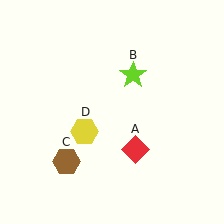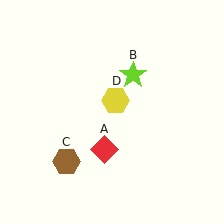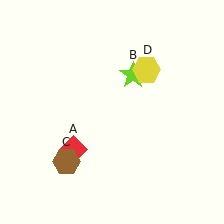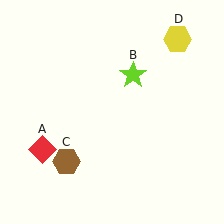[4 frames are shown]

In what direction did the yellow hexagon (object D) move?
The yellow hexagon (object D) moved up and to the right.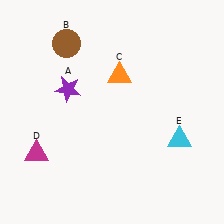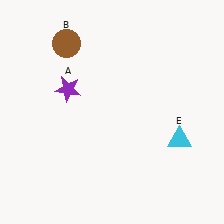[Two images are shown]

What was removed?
The magenta triangle (D), the orange triangle (C) were removed in Image 2.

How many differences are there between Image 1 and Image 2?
There are 2 differences between the two images.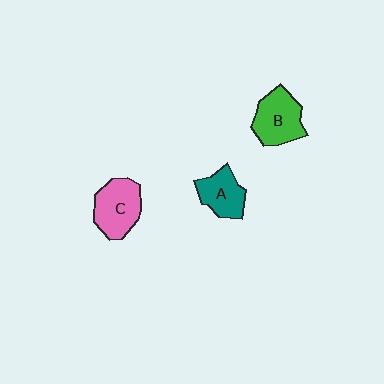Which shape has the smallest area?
Shape A (teal).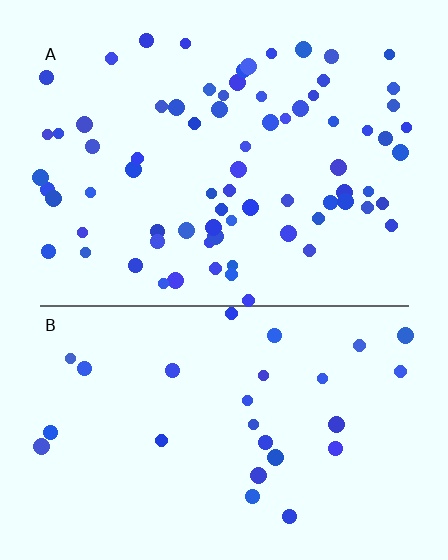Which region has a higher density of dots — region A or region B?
A (the top).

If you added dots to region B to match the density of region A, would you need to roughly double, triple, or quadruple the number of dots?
Approximately triple.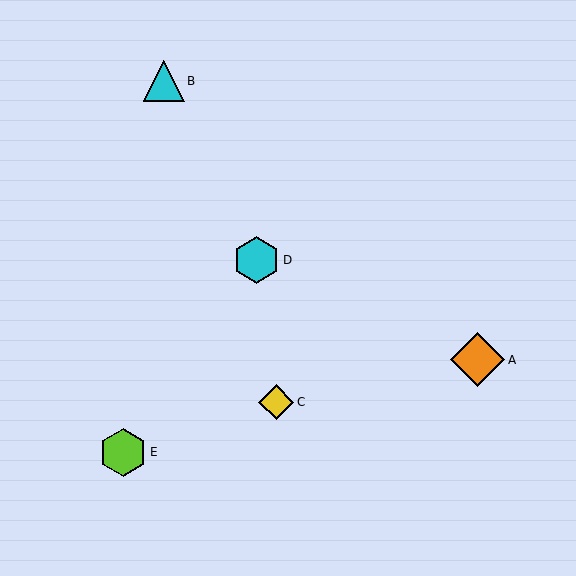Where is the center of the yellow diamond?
The center of the yellow diamond is at (276, 402).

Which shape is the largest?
The orange diamond (labeled A) is the largest.